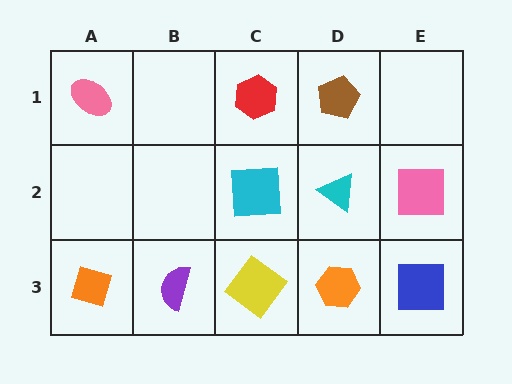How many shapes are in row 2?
3 shapes.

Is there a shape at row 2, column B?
No, that cell is empty.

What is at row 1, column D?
A brown pentagon.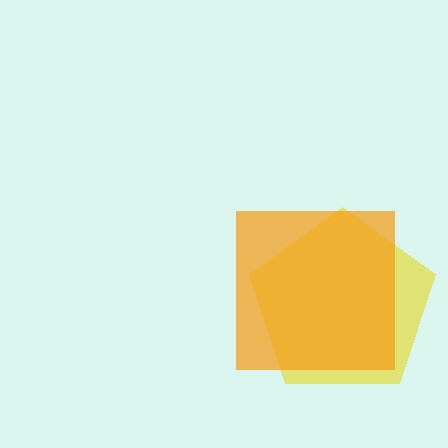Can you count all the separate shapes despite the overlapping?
Yes, there are 2 separate shapes.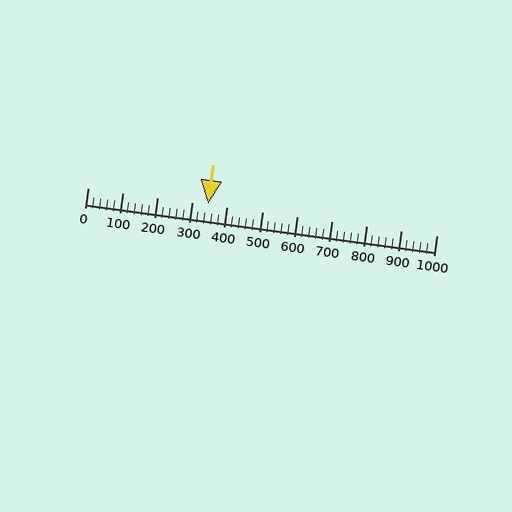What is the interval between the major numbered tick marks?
The major tick marks are spaced 100 units apart.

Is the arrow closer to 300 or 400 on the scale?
The arrow is closer to 300.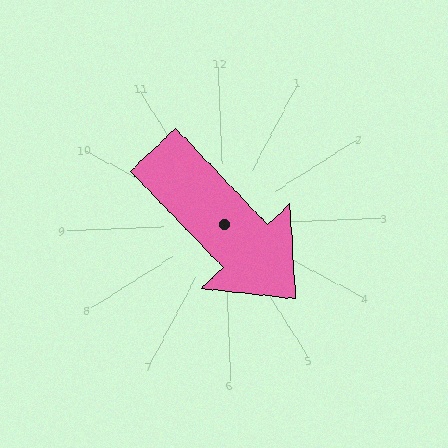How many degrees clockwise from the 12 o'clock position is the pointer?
Approximately 139 degrees.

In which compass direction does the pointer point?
Southeast.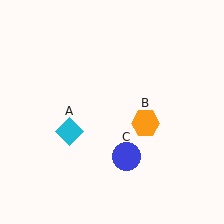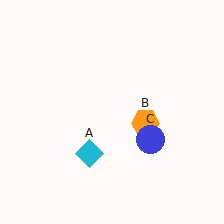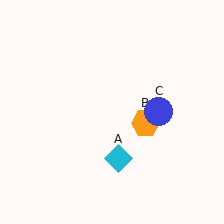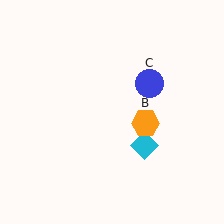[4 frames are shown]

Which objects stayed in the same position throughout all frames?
Orange hexagon (object B) remained stationary.